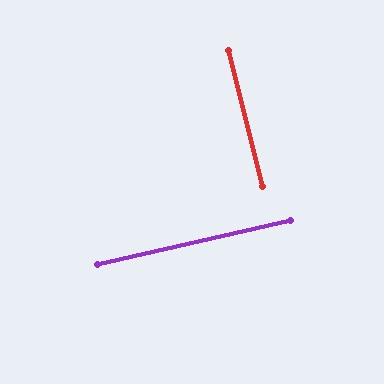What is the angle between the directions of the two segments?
Approximately 89 degrees.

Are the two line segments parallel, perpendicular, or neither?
Perpendicular — they meet at approximately 89°.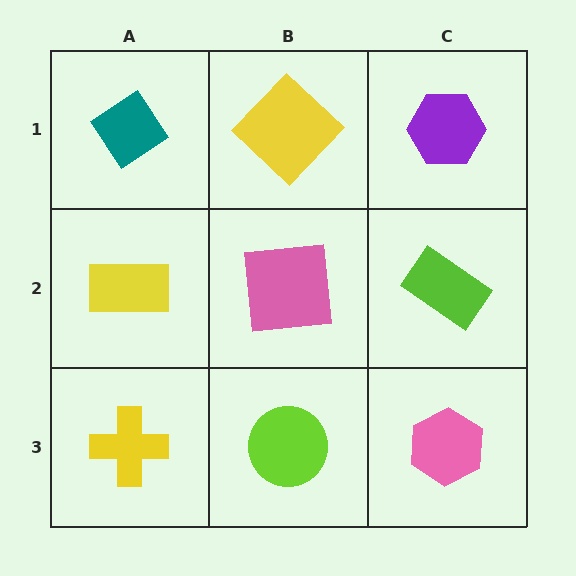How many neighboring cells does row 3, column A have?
2.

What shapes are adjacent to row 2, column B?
A yellow diamond (row 1, column B), a lime circle (row 3, column B), a yellow rectangle (row 2, column A), a lime rectangle (row 2, column C).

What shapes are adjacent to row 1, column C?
A lime rectangle (row 2, column C), a yellow diamond (row 1, column B).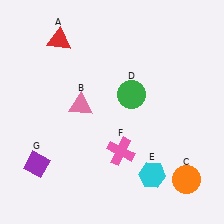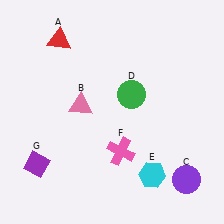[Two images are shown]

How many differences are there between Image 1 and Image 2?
There is 1 difference between the two images.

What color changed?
The circle (C) changed from orange in Image 1 to purple in Image 2.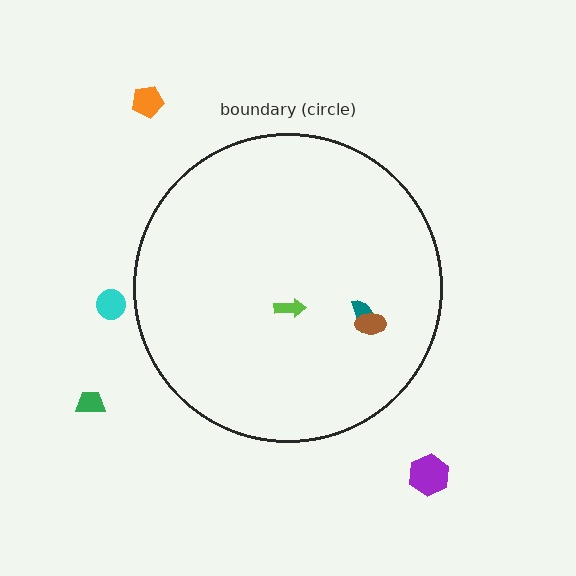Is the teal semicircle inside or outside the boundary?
Inside.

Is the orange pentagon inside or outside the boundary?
Outside.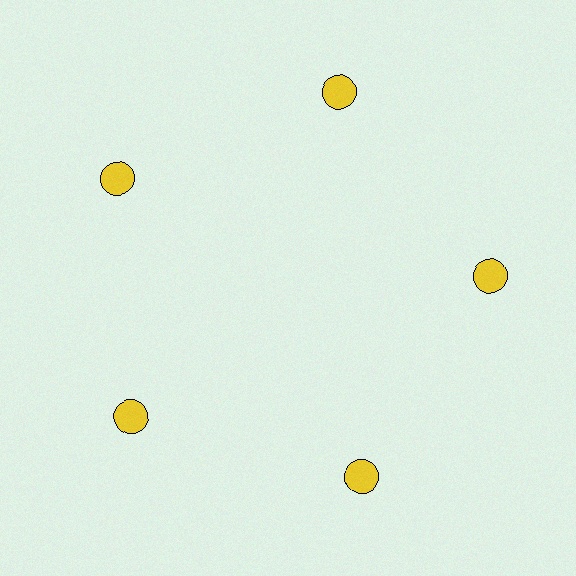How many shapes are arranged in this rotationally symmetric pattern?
There are 5 shapes, arranged in 5 groups of 1.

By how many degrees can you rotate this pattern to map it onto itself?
The pattern maps onto itself every 72 degrees of rotation.